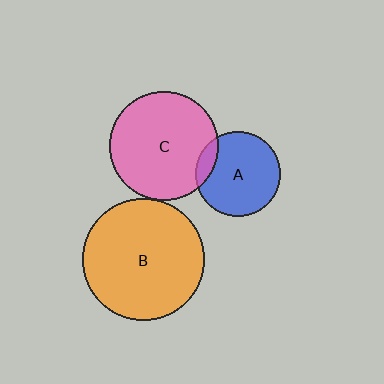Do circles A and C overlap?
Yes.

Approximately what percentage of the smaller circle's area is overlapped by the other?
Approximately 10%.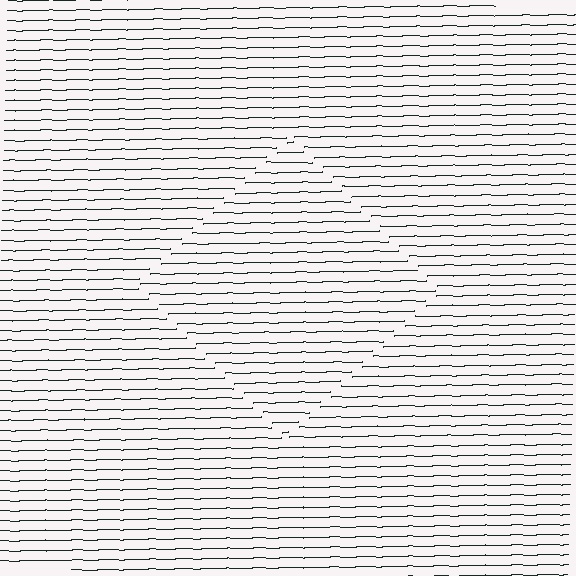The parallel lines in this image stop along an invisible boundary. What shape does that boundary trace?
An illusory square. The interior of the shape contains the same grating, shifted by half a period — the contour is defined by the phase discontinuity where line-ends from the inner and outer gratings abut.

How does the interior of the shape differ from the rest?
The interior of the shape contains the same grating, shifted by half a period — the contour is defined by the phase discontinuity where line-ends from the inner and outer gratings abut.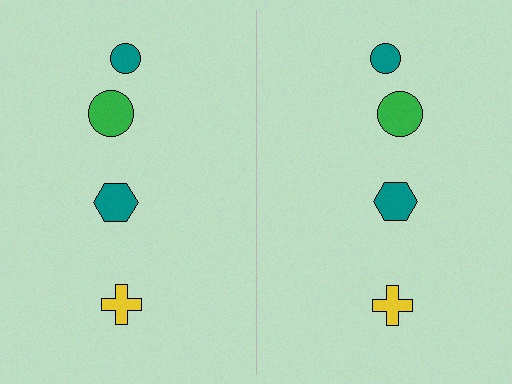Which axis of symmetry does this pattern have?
The pattern has a vertical axis of symmetry running through the center of the image.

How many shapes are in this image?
There are 8 shapes in this image.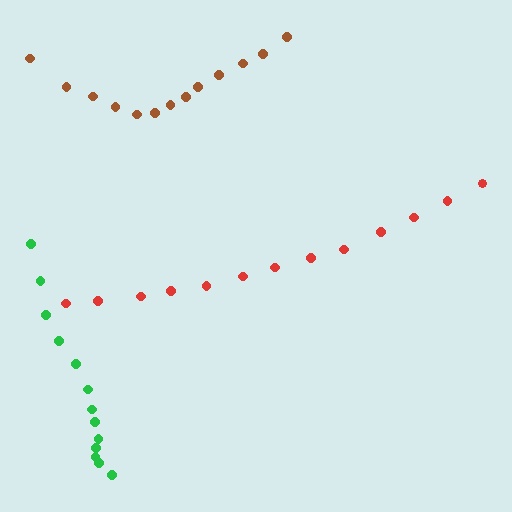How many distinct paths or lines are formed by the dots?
There are 3 distinct paths.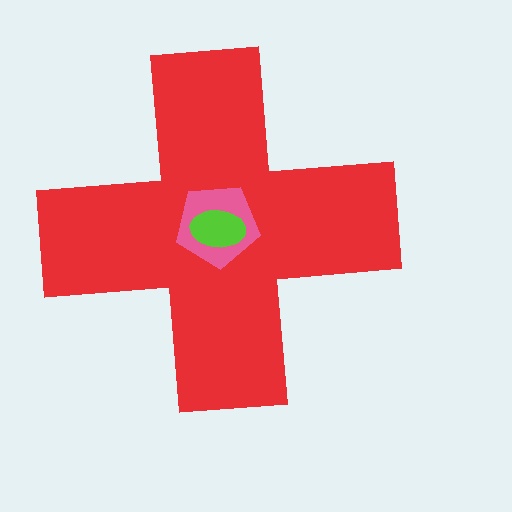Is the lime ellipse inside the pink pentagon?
Yes.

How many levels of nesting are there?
3.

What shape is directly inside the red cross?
The pink pentagon.